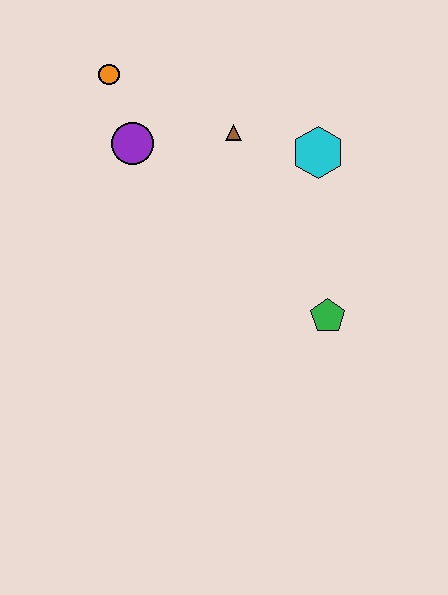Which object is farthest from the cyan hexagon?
The orange circle is farthest from the cyan hexagon.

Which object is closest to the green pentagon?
The cyan hexagon is closest to the green pentagon.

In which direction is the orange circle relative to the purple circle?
The orange circle is above the purple circle.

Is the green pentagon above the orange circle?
No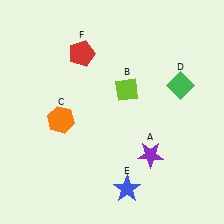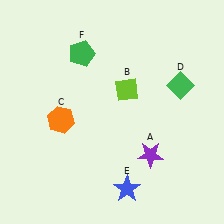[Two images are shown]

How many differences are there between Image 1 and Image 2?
There is 1 difference between the two images.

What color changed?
The pentagon (F) changed from red in Image 1 to green in Image 2.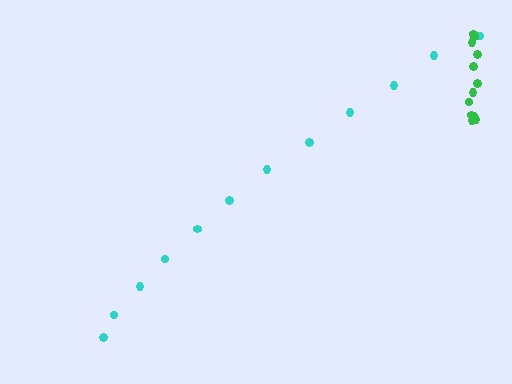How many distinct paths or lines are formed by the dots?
There are 2 distinct paths.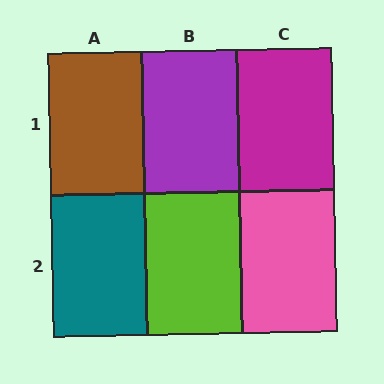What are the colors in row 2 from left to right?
Teal, lime, pink.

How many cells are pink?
1 cell is pink.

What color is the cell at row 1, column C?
Magenta.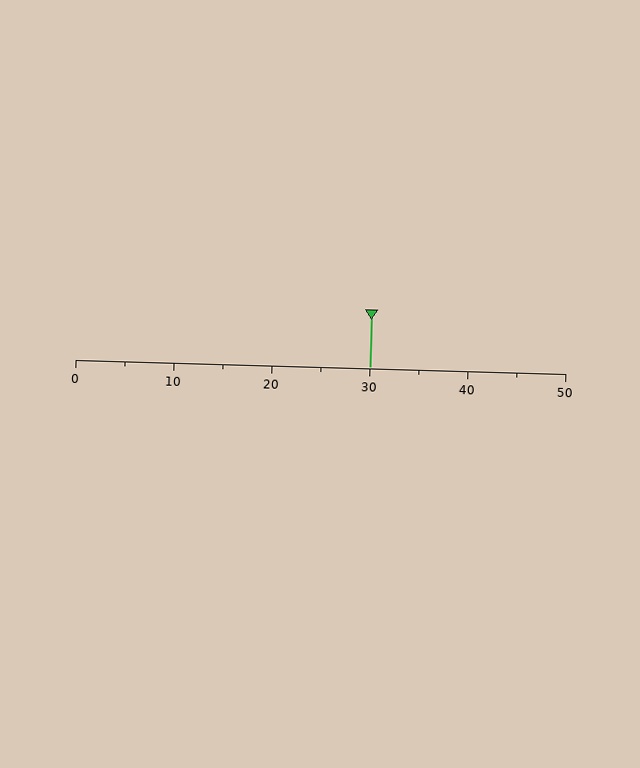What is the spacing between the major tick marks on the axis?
The major ticks are spaced 10 apart.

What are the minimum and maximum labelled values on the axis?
The axis runs from 0 to 50.